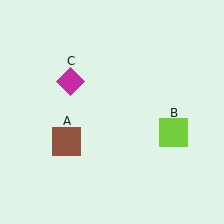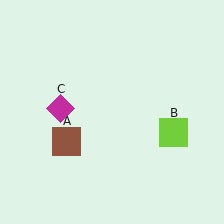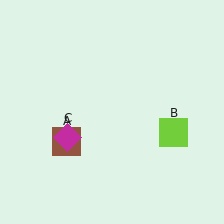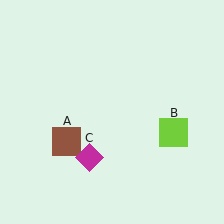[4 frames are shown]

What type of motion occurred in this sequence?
The magenta diamond (object C) rotated counterclockwise around the center of the scene.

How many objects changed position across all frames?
1 object changed position: magenta diamond (object C).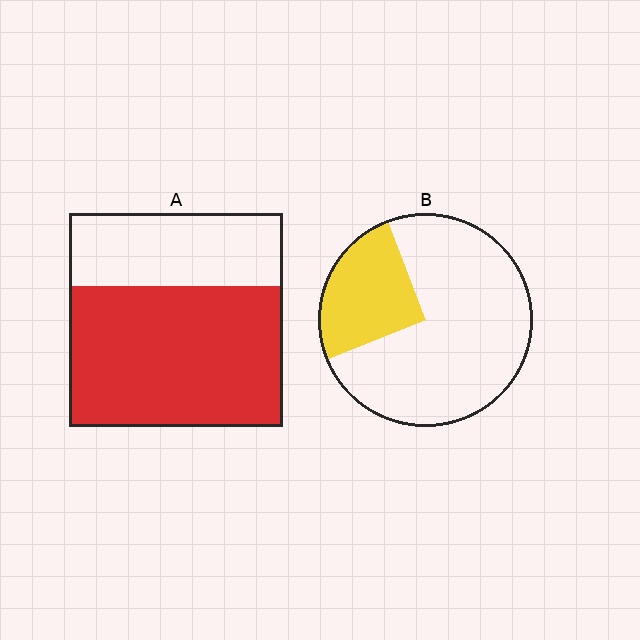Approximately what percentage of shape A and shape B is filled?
A is approximately 65% and B is approximately 25%.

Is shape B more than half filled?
No.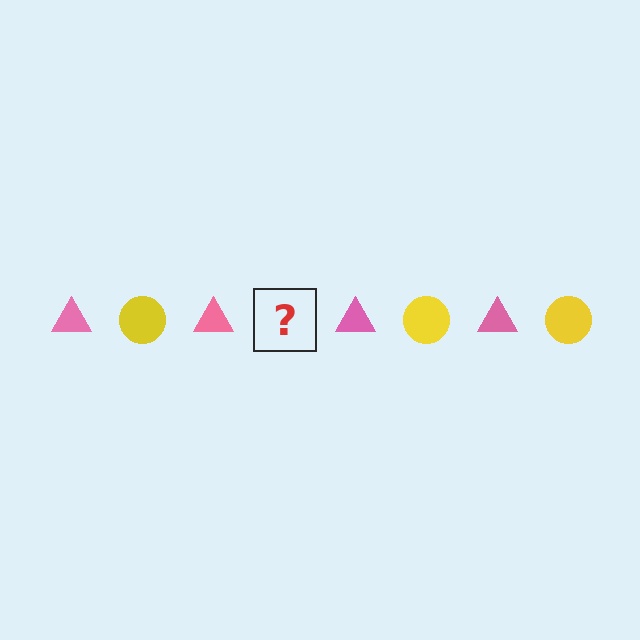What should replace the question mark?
The question mark should be replaced with a yellow circle.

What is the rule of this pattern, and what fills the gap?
The rule is that the pattern alternates between pink triangle and yellow circle. The gap should be filled with a yellow circle.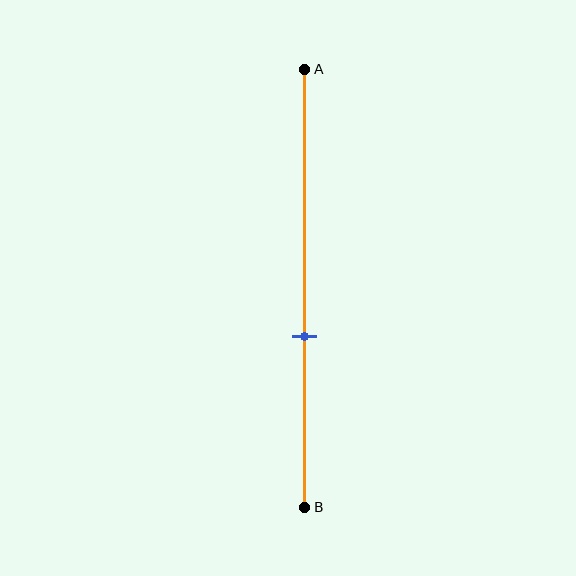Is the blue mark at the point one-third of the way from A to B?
No, the mark is at about 60% from A, not at the 33% one-third point.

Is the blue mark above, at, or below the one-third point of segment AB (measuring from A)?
The blue mark is below the one-third point of segment AB.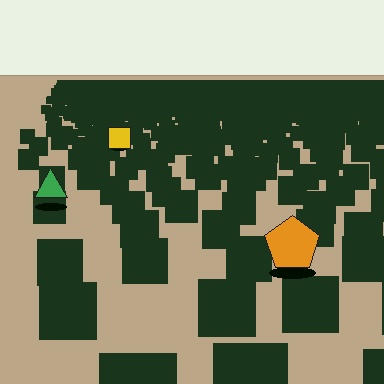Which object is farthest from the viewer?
The yellow square is farthest from the viewer. It appears smaller and the ground texture around it is denser.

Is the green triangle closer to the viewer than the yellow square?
Yes. The green triangle is closer — you can tell from the texture gradient: the ground texture is coarser near it.